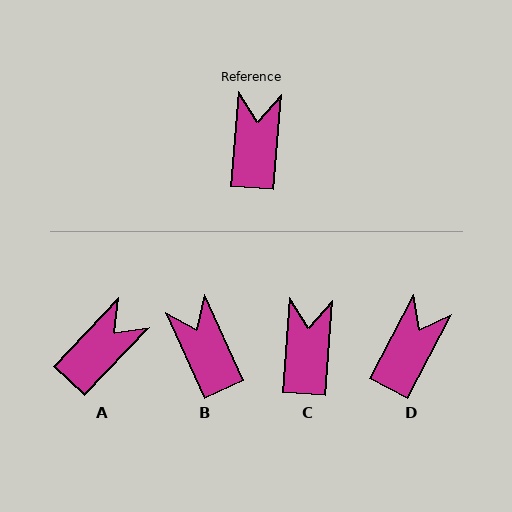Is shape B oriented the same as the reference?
No, it is off by about 29 degrees.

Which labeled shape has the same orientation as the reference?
C.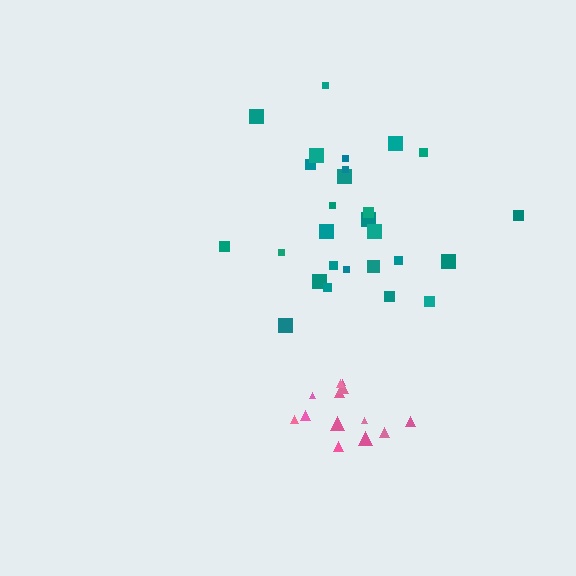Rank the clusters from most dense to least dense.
pink, teal.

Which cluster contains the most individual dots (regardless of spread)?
Teal (27).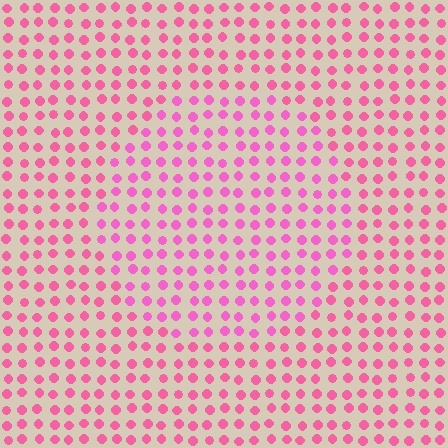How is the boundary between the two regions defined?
The boundary is defined purely by a slight shift in hue (about 18 degrees). Spacing, size, and orientation are identical on both sides.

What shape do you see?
I see a circle.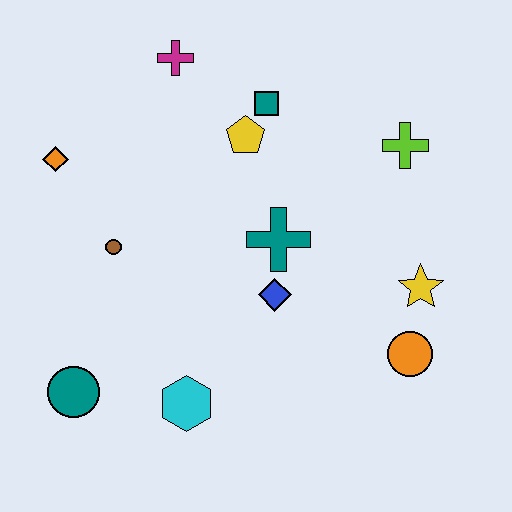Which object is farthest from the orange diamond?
The orange circle is farthest from the orange diamond.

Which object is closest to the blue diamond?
The teal cross is closest to the blue diamond.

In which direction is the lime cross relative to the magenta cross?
The lime cross is to the right of the magenta cross.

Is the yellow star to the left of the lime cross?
No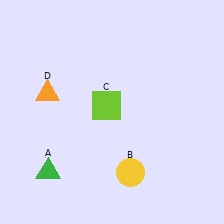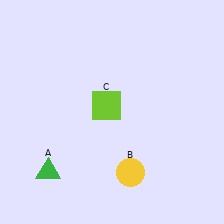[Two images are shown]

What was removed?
The orange triangle (D) was removed in Image 2.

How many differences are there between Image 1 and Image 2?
There is 1 difference between the two images.